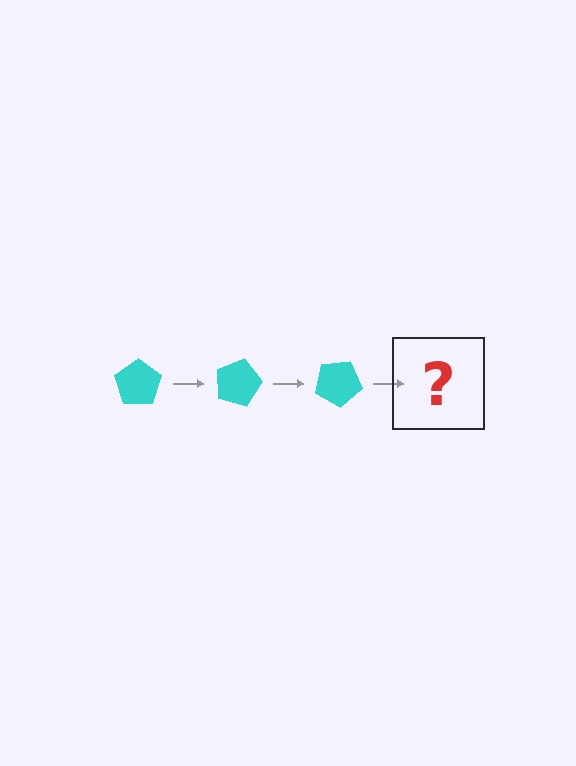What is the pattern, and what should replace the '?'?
The pattern is that the pentagon rotates 15 degrees each step. The '?' should be a cyan pentagon rotated 45 degrees.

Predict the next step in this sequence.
The next step is a cyan pentagon rotated 45 degrees.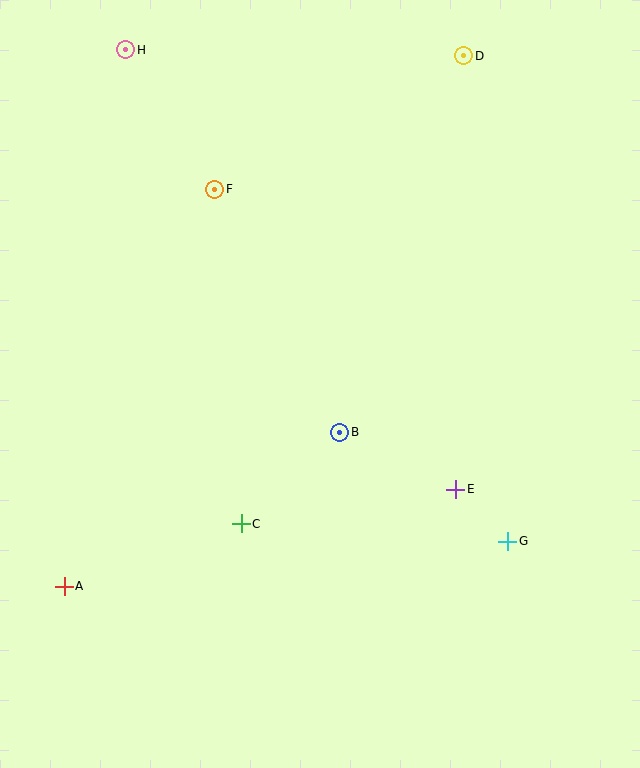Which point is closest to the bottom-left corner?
Point A is closest to the bottom-left corner.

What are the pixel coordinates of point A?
Point A is at (64, 586).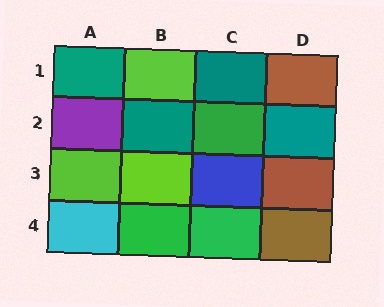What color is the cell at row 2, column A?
Purple.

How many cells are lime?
3 cells are lime.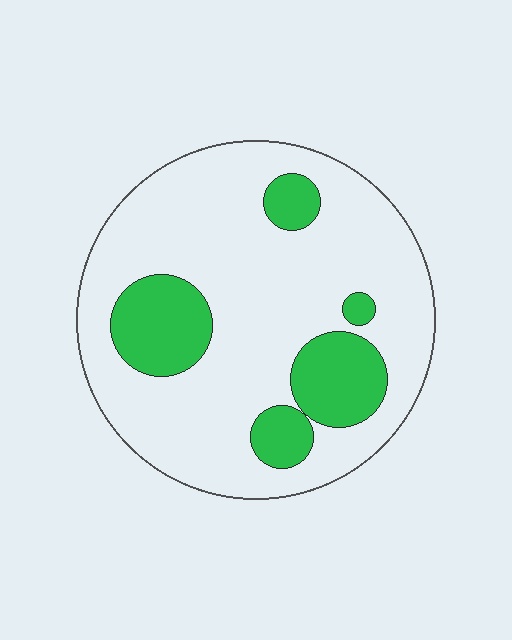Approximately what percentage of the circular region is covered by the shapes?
Approximately 20%.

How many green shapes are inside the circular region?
5.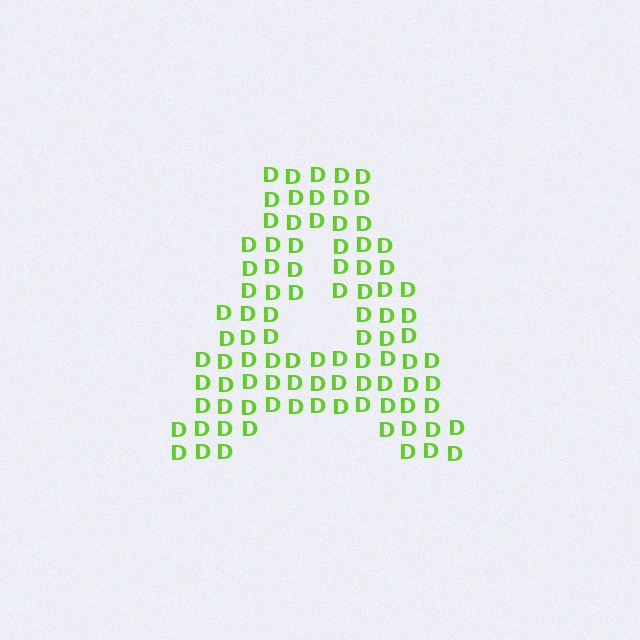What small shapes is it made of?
It is made of small letter D's.